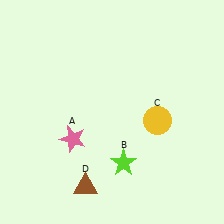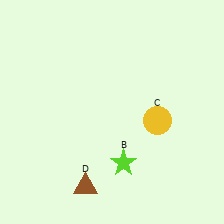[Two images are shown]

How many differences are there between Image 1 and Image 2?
There is 1 difference between the two images.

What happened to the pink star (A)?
The pink star (A) was removed in Image 2. It was in the bottom-left area of Image 1.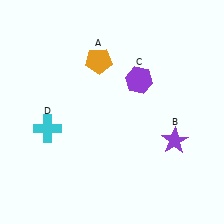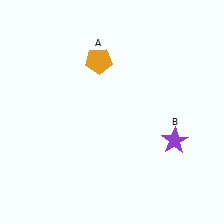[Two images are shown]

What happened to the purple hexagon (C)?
The purple hexagon (C) was removed in Image 2. It was in the top-right area of Image 1.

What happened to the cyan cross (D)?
The cyan cross (D) was removed in Image 2. It was in the bottom-left area of Image 1.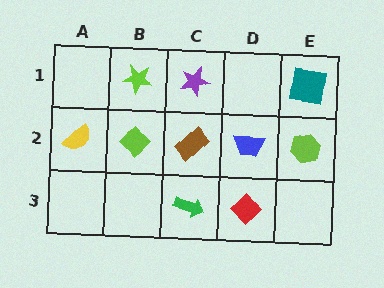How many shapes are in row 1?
3 shapes.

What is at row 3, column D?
A red diamond.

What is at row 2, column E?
A lime hexagon.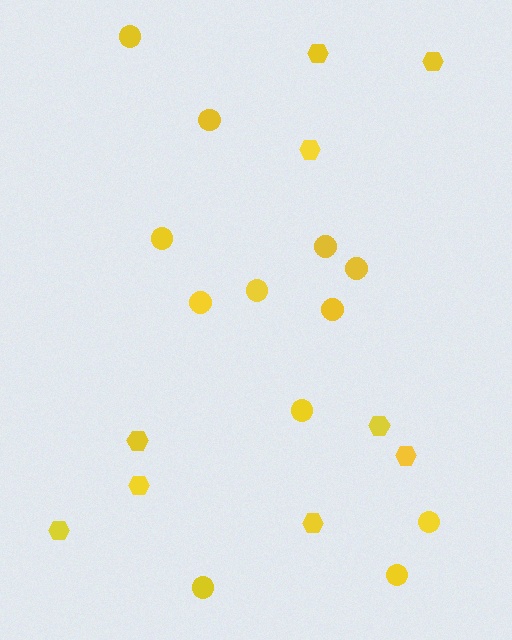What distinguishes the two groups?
There are 2 groups: one group of circles (12) and one group of hexagons (9).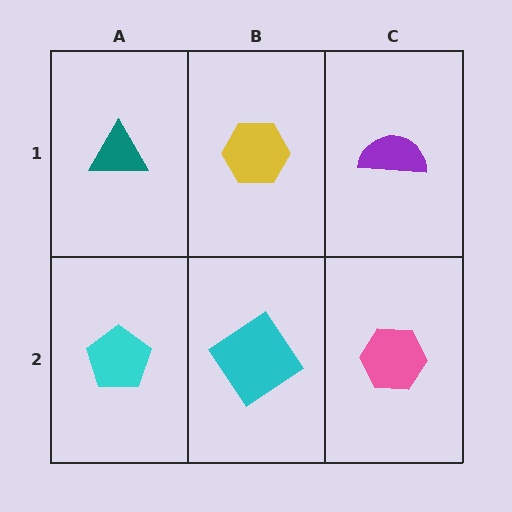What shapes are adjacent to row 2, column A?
A teal triangle (row 1, column A), a cyan diamond (row 2, column B).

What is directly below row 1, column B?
A cyan diamond.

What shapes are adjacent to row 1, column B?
A cyan diamond (row 2, column B), a teal triangle (row 1, column A), a purple semicircle (row 1, column C).